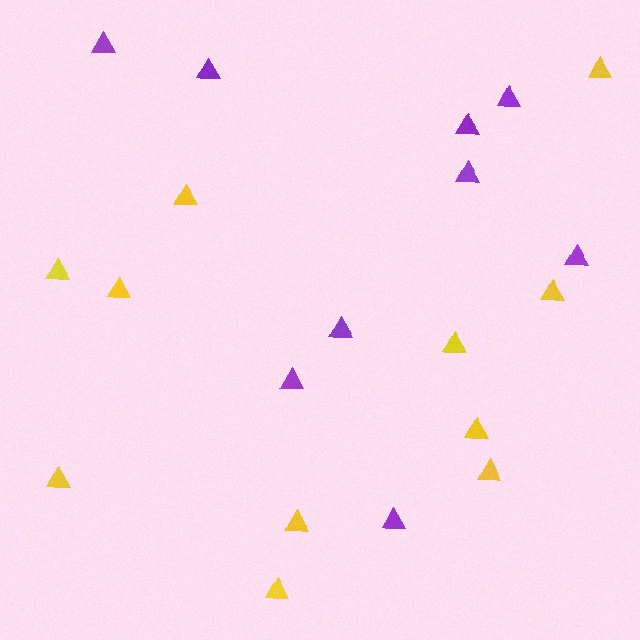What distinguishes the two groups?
There are 2 groups: one group of purple triangles (9) and one group of yellow triangles (11).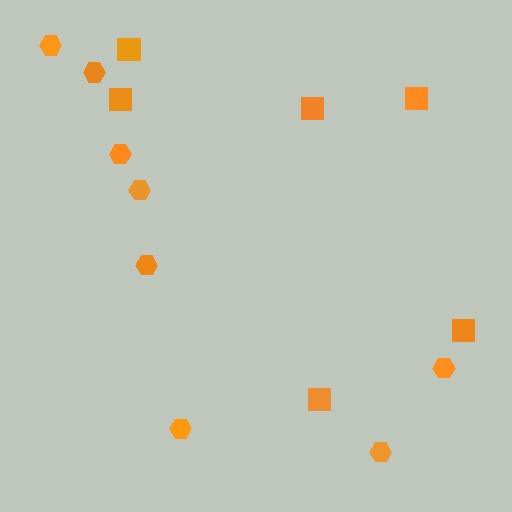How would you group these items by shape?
There are 2 groups: one group of squares (6) and one group of hexagons (8).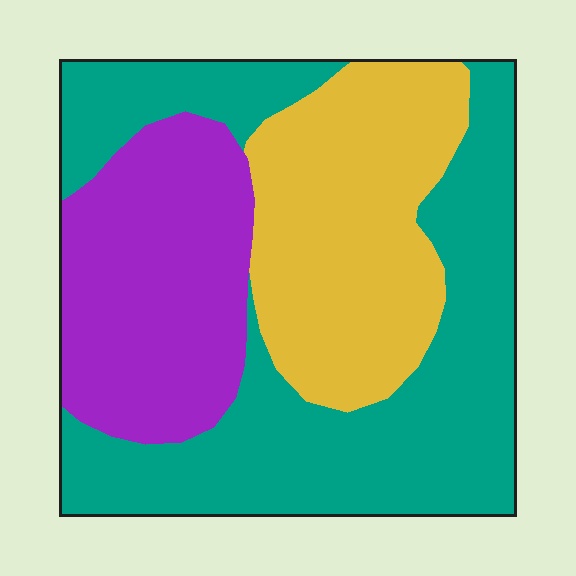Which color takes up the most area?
Teal, at roughly 45%.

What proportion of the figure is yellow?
Yellow takes up about one quarter (1/4) of the figure.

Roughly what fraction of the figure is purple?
Purple takes up about one quarter (1/4) of the figure.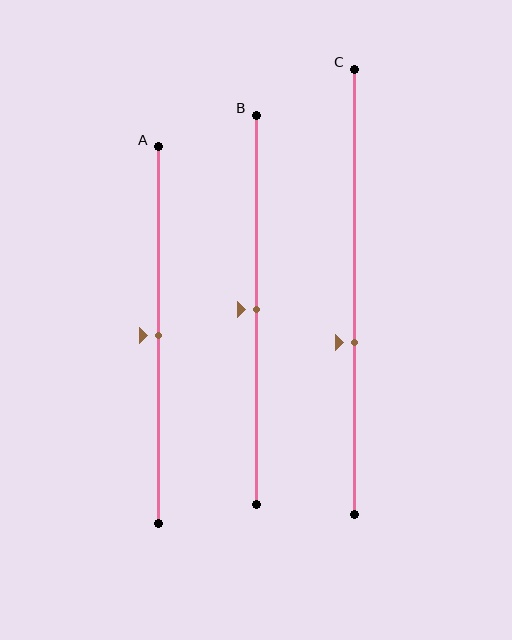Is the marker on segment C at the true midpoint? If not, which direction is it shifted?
No, the marker on segment C is shifted downward by about 11% of the segment length.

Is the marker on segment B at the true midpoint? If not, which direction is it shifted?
Yes, the marker on segment B is at the true midpoint.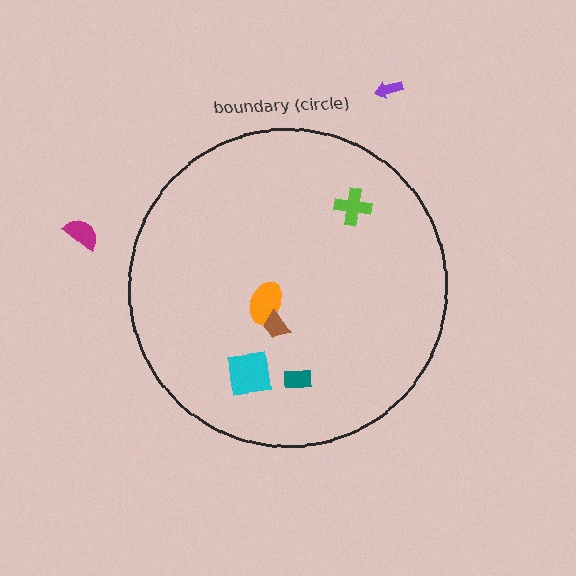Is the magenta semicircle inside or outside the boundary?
Outside.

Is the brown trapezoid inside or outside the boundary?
Inside.